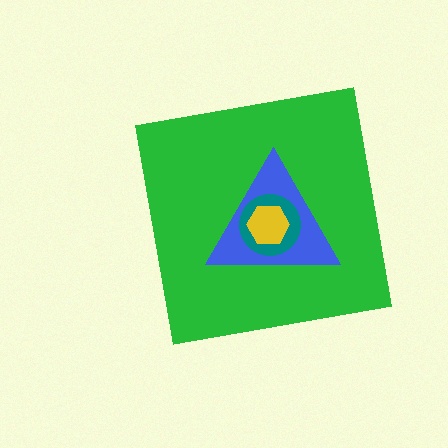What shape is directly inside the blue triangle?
The teal circle.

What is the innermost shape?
The yellow hexagon.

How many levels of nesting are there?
4.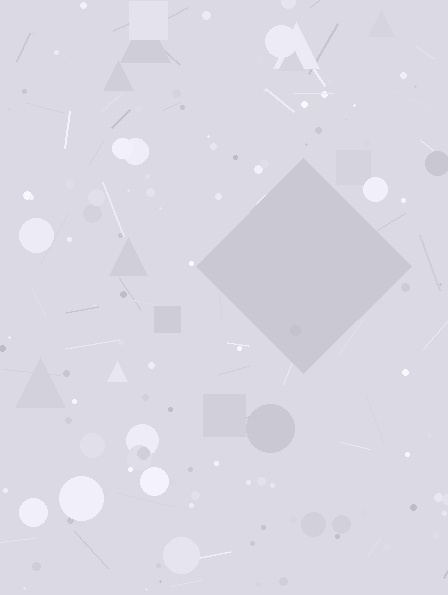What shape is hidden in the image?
A diamond is hidden in the image.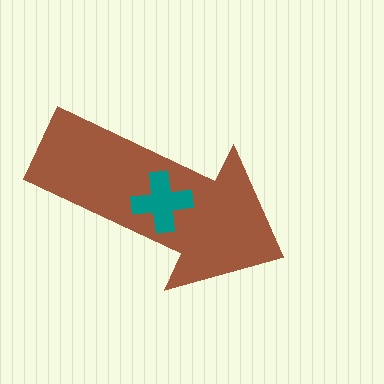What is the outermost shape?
The brown arrow.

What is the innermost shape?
The teal cross.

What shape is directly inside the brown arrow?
The teal cross.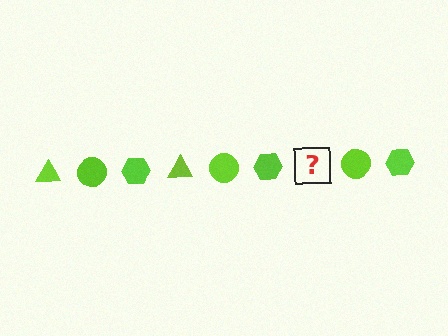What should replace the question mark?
The question mark should be replaced with a lime triangle.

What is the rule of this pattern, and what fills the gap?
The rule is that the pattern cycles through triangle, circle, hexagon shapes in lime. The gap should be filled with a lime triangle.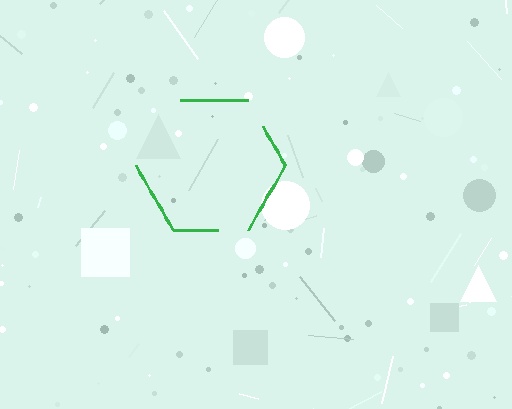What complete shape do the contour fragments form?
The contour fragments form a hexagon.